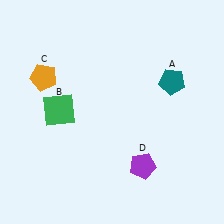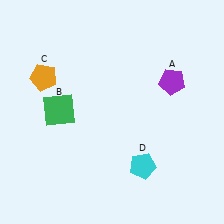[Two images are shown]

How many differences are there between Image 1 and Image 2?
There are 2 differences between the two images.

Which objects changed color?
A changed from teal to purple. D changed from purple to cyan.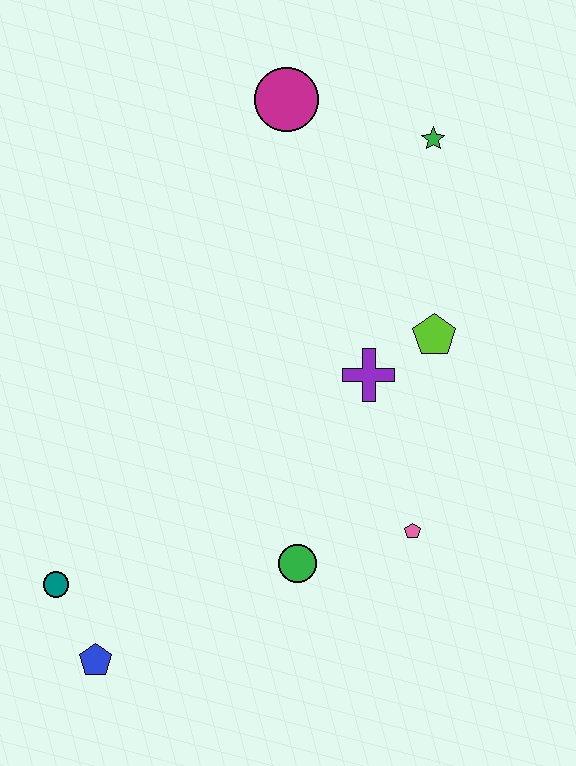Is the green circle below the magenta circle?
Yes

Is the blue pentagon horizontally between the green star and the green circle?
No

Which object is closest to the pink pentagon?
The green circle is closest to the pink pentagon.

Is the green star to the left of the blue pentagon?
No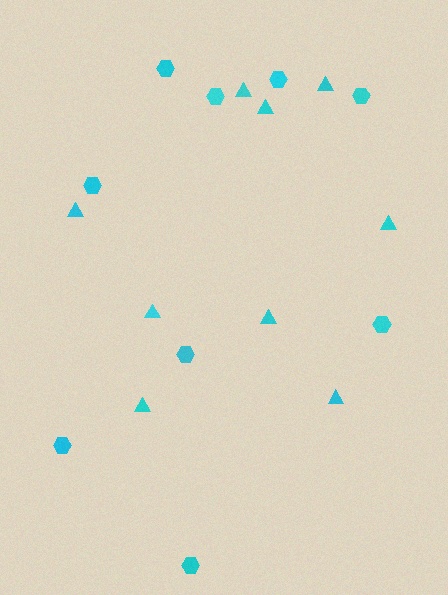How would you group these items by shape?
There are 2 groups: one group of hexagons (9) and one group of triangles (9).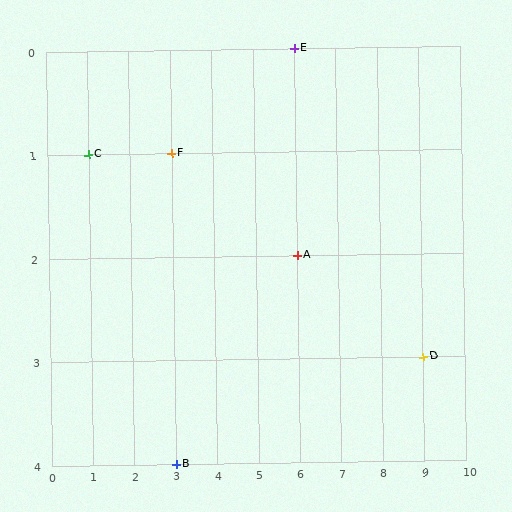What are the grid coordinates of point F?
Point F is at grid coordinates (3, 1).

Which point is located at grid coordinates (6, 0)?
Point E is at (6, 0).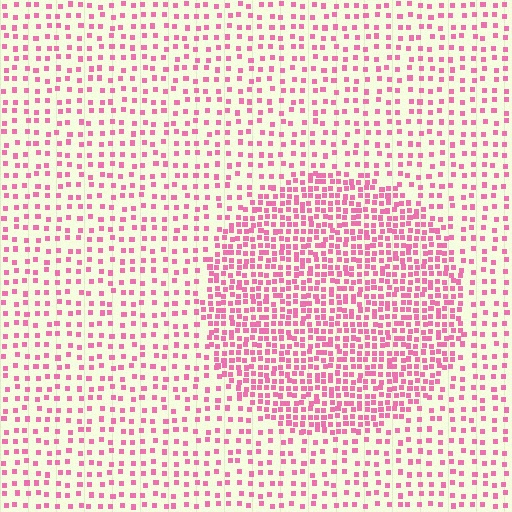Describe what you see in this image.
The image contains small pink elements arranged at two different densities. A circle-shaped region is visible where the elements are more densely packed than the surrounding area.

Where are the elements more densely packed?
The elements are more densely packed inside the circle boundary.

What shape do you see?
I see a circle.